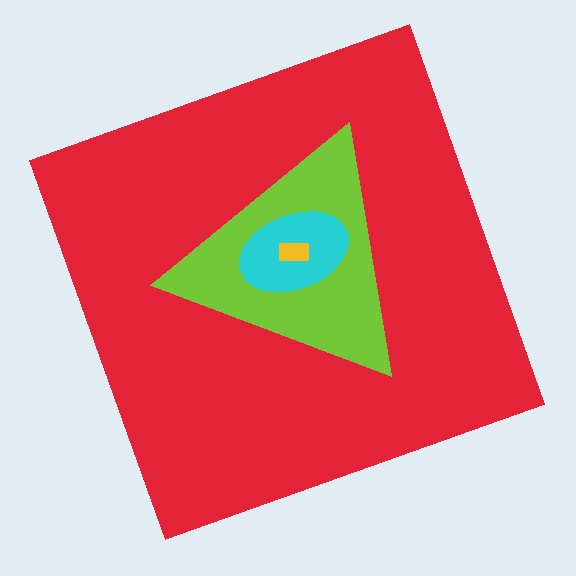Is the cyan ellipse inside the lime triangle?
Yes.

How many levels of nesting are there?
4.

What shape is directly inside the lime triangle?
The cyan ellipse.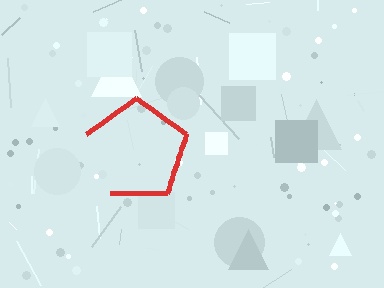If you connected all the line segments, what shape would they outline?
They would outline a pentagon.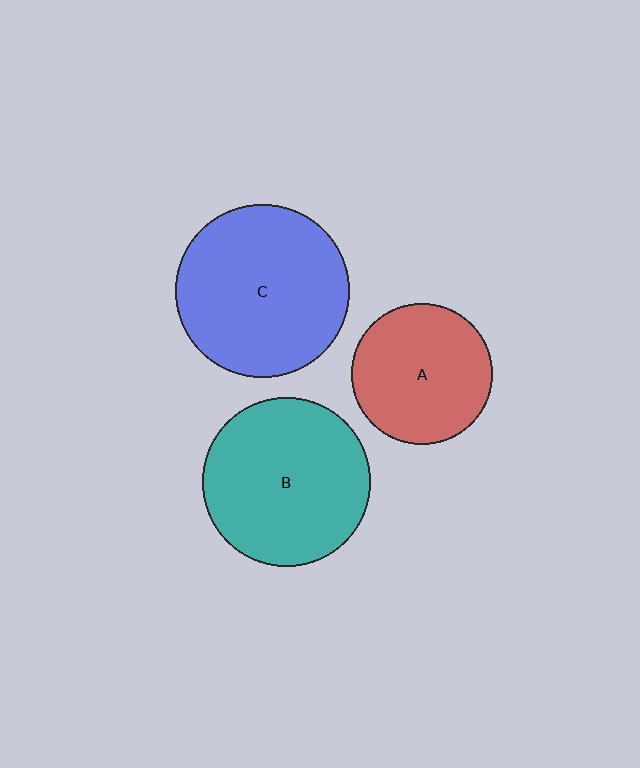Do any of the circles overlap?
No, none of the circles overlap.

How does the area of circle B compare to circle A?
Approximately 1.4 times.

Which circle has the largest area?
Circle C (blue).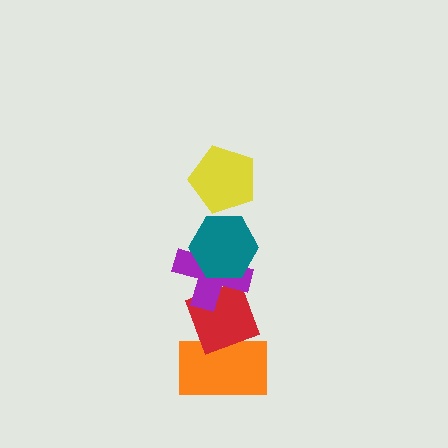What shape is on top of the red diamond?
The purple cross is on top of the red diamond.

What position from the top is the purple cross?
The purple cross is 3rd from the top.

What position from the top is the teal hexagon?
The teal hexagon is 2nd from the top.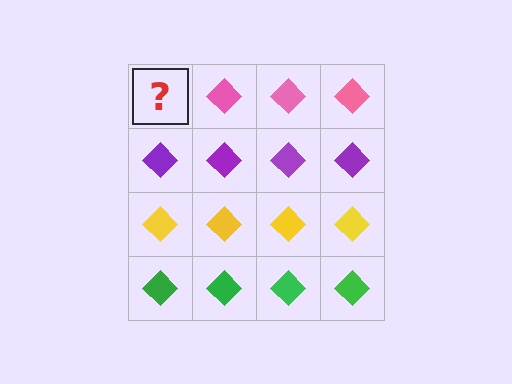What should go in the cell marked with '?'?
The missing cell should contain a pink diamond.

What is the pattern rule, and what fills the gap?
The rule is that each row has a consistent color. The gap should be filled with a pink diamond.